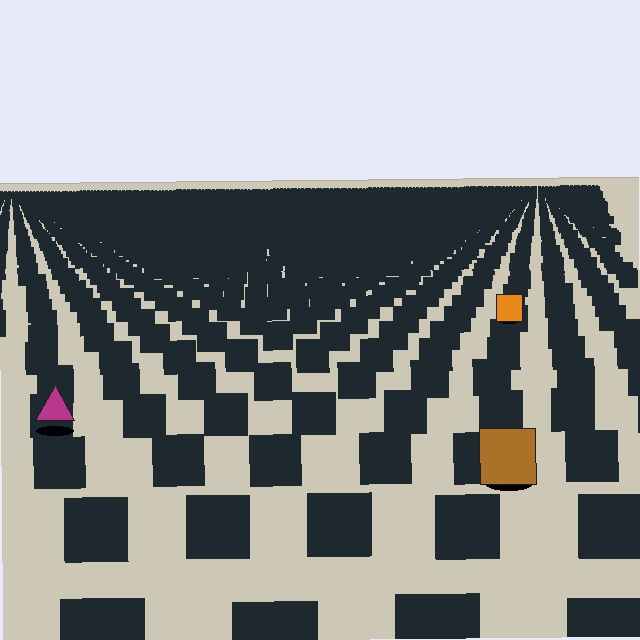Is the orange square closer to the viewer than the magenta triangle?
No. The magenta triangle is closer — you can tell from the texture gradient: the ground texture is coarser near it.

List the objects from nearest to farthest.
From nearest to farthest: the brown square, the magenta triangle, the orange square.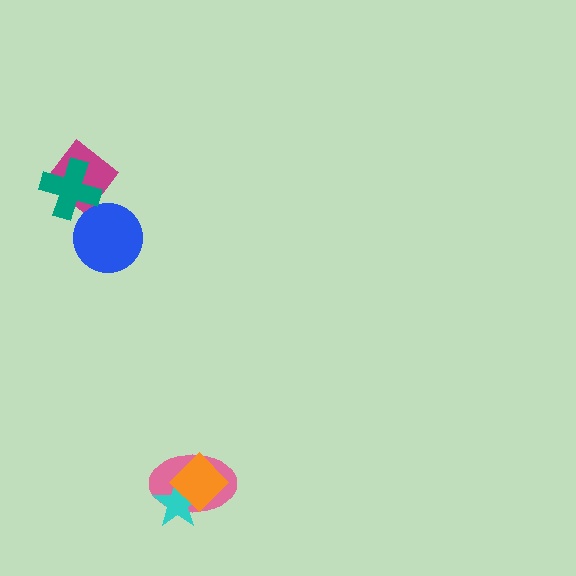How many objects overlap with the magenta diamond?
1 object overlaps with the magenta diamond.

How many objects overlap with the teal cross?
1 object overlaps with the teal cross.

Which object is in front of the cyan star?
The orange diamond is in front of the cyan star.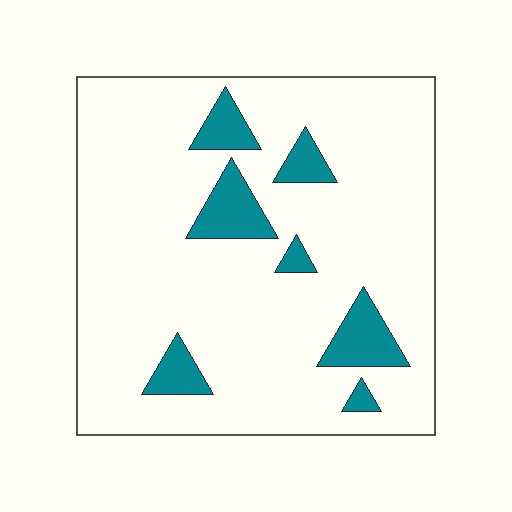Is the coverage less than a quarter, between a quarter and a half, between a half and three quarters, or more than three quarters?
Less than a quarter.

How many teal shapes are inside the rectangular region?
7.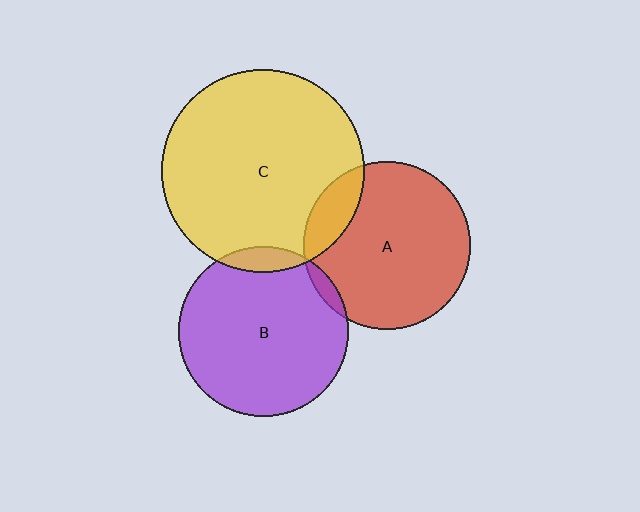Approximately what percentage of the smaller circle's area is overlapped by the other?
Approximately 5%.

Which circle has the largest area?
Circle C (yellow).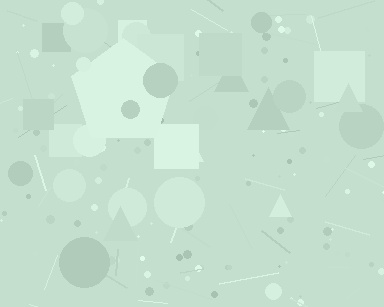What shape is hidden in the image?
A pentagon is hidden in the image.